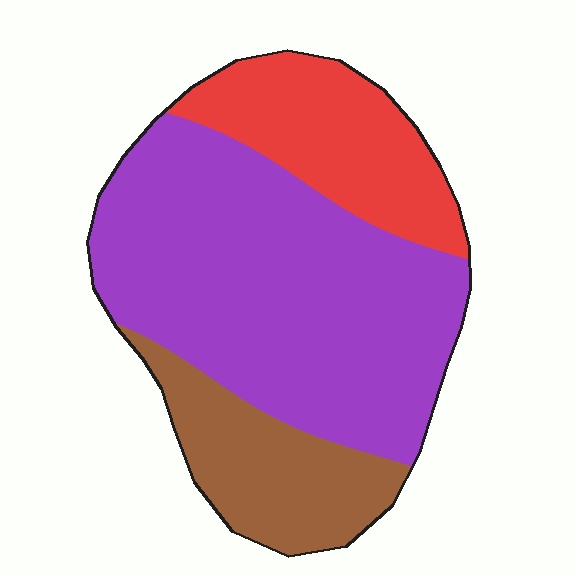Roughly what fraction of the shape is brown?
Brown covers about 20% of the shape.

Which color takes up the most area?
Purple, at roughly 60%.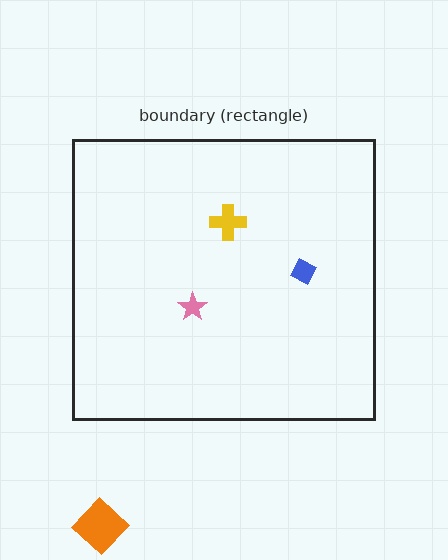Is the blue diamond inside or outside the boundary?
Inside.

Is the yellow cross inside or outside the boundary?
Inside.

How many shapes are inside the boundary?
3 inside, 1 outside.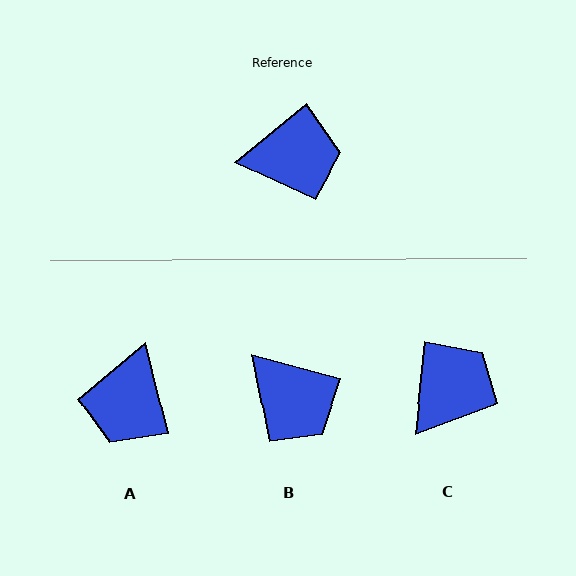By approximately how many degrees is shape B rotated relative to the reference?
Approximately 54 degrees clockwise.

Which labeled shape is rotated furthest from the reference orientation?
A, about 115 degrees away.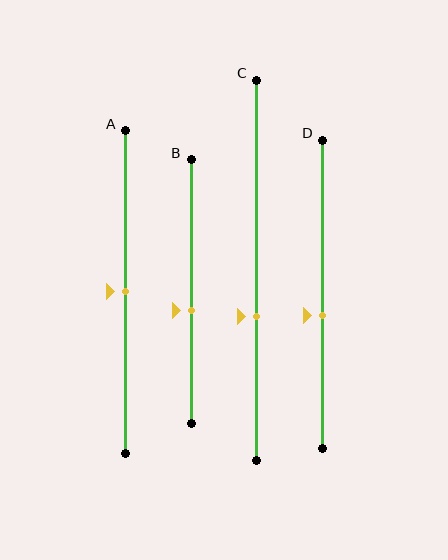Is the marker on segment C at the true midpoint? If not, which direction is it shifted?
No, the marker on segment C is shifted downward by about 12% of the segment length.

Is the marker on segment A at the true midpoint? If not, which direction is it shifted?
Yes, the marker on segment A is at the true midpoint.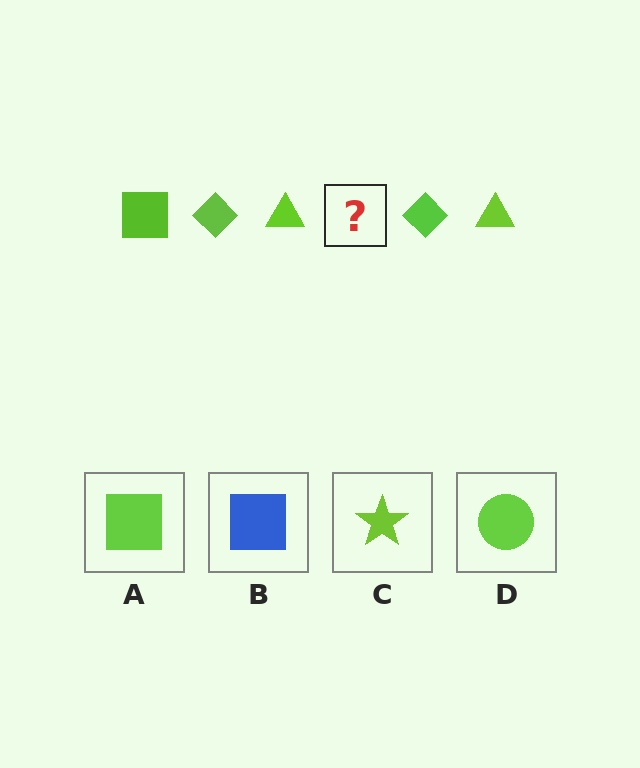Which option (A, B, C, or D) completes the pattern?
A.